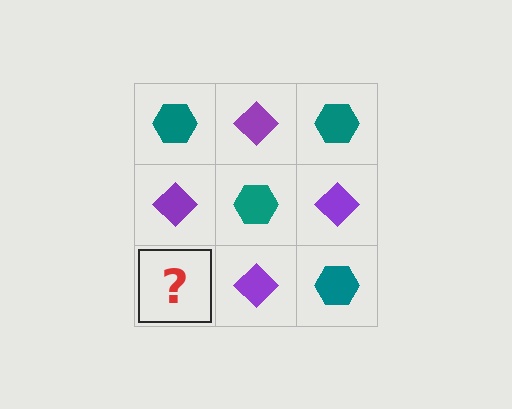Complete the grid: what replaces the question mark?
The question mark should be replaced with a teal hexagon.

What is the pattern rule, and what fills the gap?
The rule is that it alternates teal hexagon and purple diamond in a checkerboard pattern. The gap should be filled with a teal hexagon.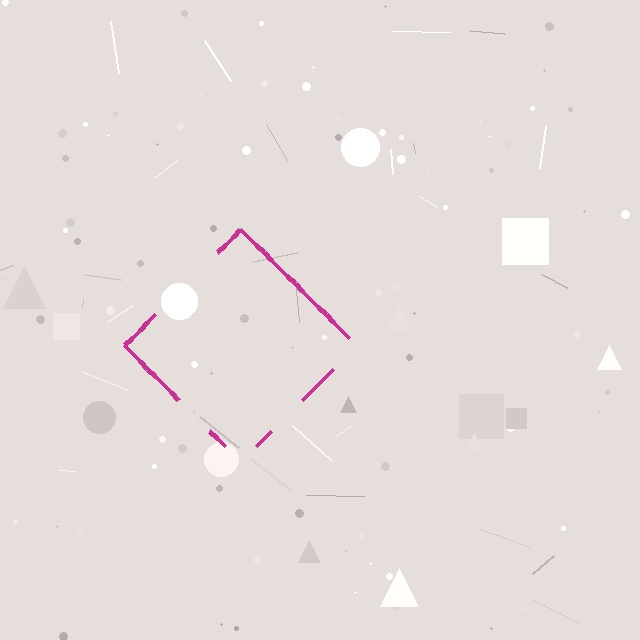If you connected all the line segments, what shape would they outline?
They would outline a diamond.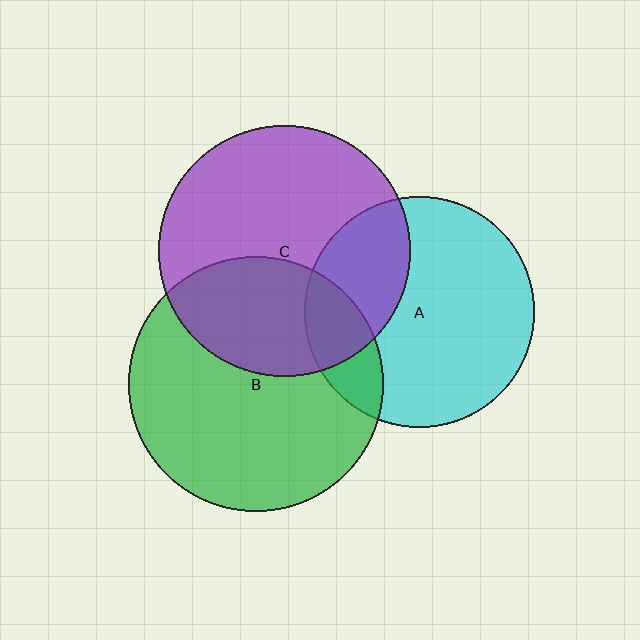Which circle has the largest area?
Circle B (green).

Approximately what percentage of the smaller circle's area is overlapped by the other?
Approximately 30%.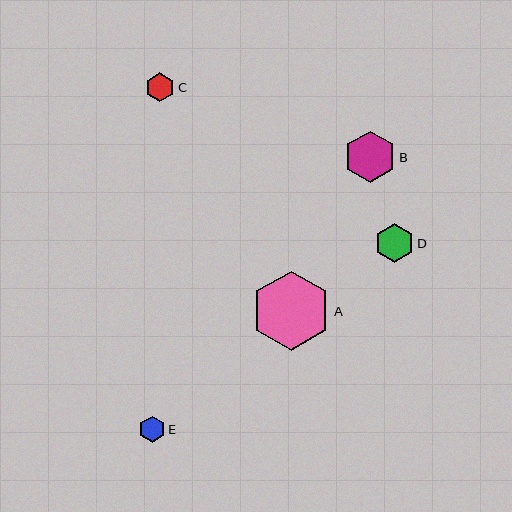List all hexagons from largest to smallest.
From largest to smallest: A, B, D, C, E.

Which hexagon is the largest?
Hexagon A is the largest with a size of approximately 79 pixels.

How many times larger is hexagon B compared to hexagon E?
Hexagon B is approximately 2.0 times the size of hexagon E.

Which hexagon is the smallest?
Hexagon E is the smallest with a size of approximately 26 pixels.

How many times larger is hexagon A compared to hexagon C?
Hexagon A is approximately 2.7 times the size of hexagon C.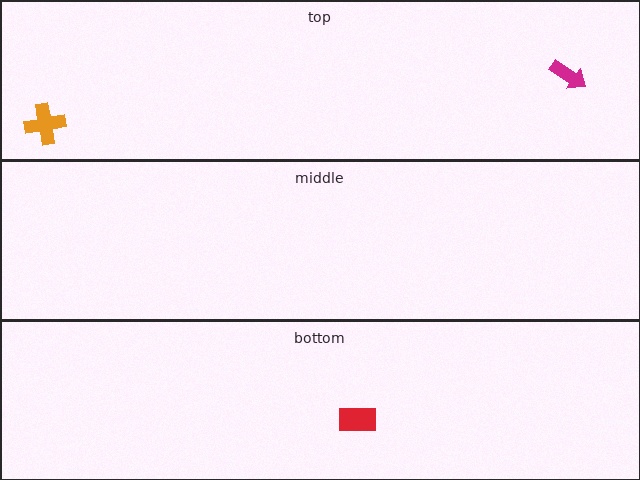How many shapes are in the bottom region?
1.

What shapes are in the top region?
The magenta arrow, the orange cross.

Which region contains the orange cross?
The top region.